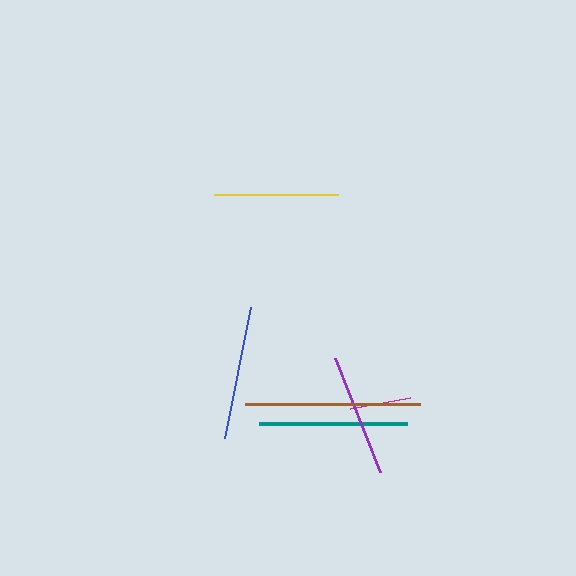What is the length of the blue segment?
The blue segment is approximately 134 pixels long.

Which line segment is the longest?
The brown line is the longest at approximately 175 pixels.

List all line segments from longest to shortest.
From longest to shortest: brown, teal, blue, yellow, purple, magenta.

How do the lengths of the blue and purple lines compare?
The blue and purple lines are approximately the same length.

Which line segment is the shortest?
The magenta line is the shortest at approximately 61 pixels.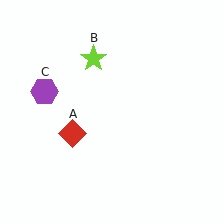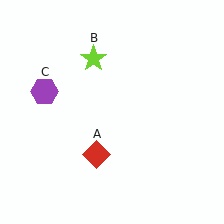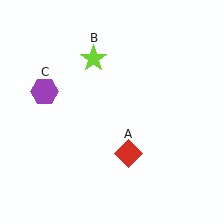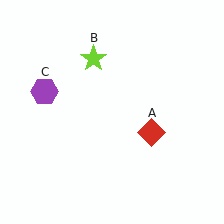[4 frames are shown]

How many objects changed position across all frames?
1 object changed position: red diamond (object A).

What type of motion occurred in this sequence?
The red diamond (object A) rotated counterclockwise around the center of the scene.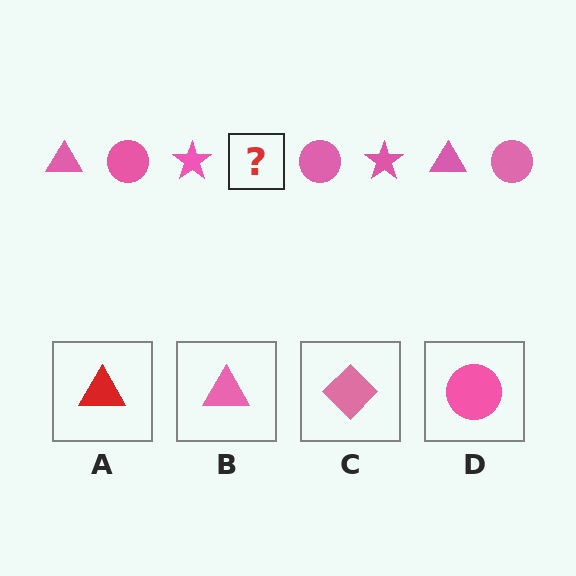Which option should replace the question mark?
Option B.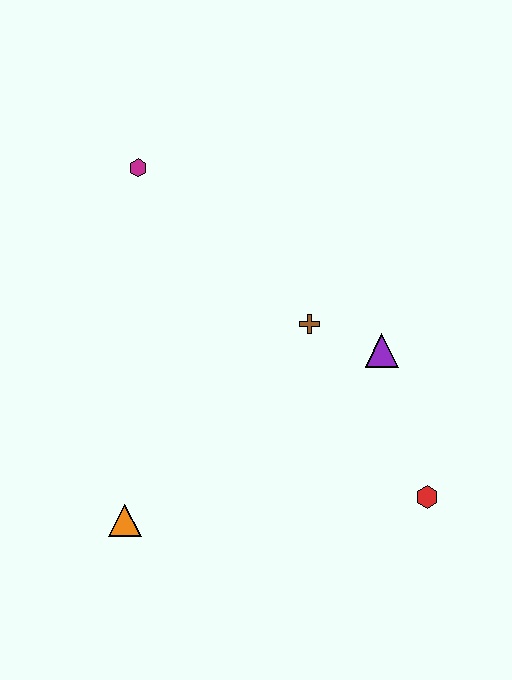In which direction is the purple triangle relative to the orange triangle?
The purple triangle is to the right of the orange triangle.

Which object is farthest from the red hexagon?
The magenta hexagon is farthest from the red hexagon.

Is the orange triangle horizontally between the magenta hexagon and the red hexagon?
No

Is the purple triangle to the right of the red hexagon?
No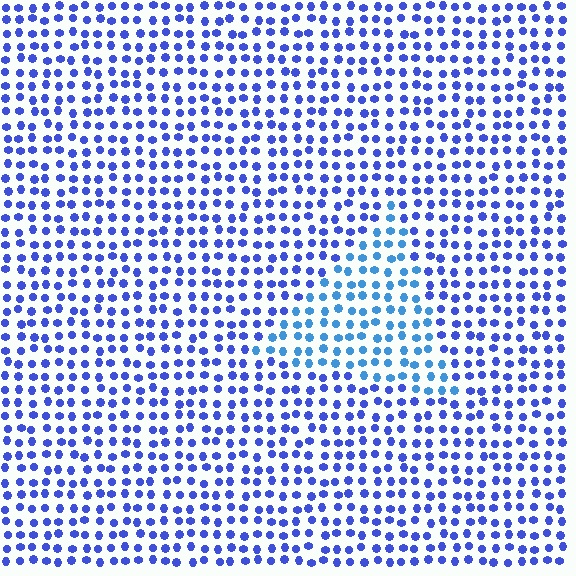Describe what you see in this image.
The image is filled with small blue elements in a uniform arrangement. A triangle-shaped region is visible where the elements are tinted to a slightly different hue, forming a subtle color boundary.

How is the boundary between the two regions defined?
The boundary is defined purely by a slight shift in hue (about 28 degrees). Spacing, size, and orientation are identical on both sides.